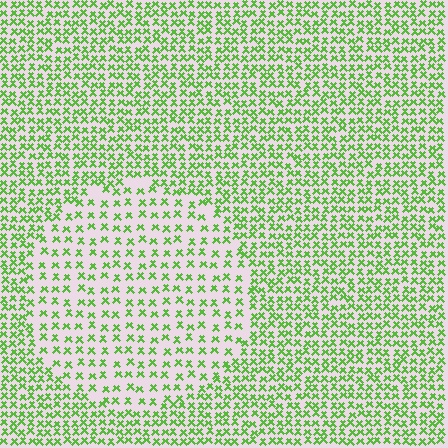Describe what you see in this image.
The image contains small lime elements arranged at two different densities. A circle-shaped region is visible where the elements are less densely packed than the surrounding area.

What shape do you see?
I see a circle.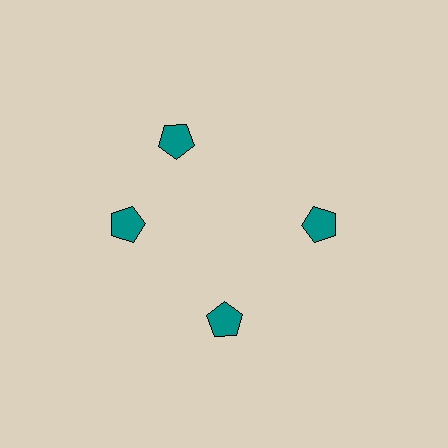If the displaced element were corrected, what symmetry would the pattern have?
It would have 4-fold rotational symmetry — the pattern would map onto itself every 90 degrees.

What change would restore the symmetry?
The symmetry would be restored by rotating it back into even spacing with its neighbors so that all 4 pentagons sit at equal angles and equal distance from the center.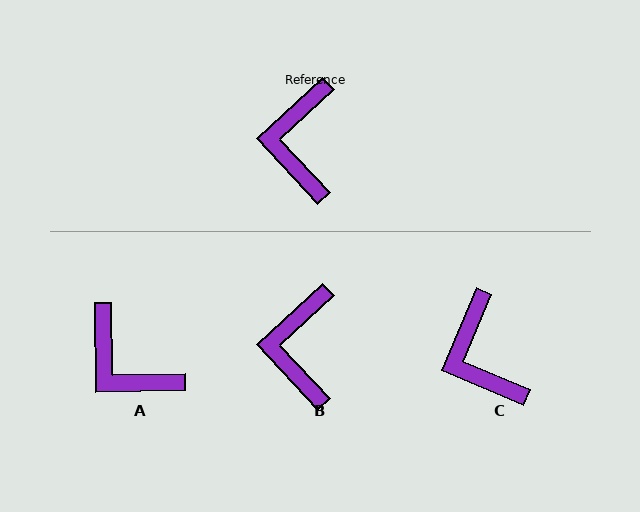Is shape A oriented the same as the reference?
No, it is off by about 48 degrees.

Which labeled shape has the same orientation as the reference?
B.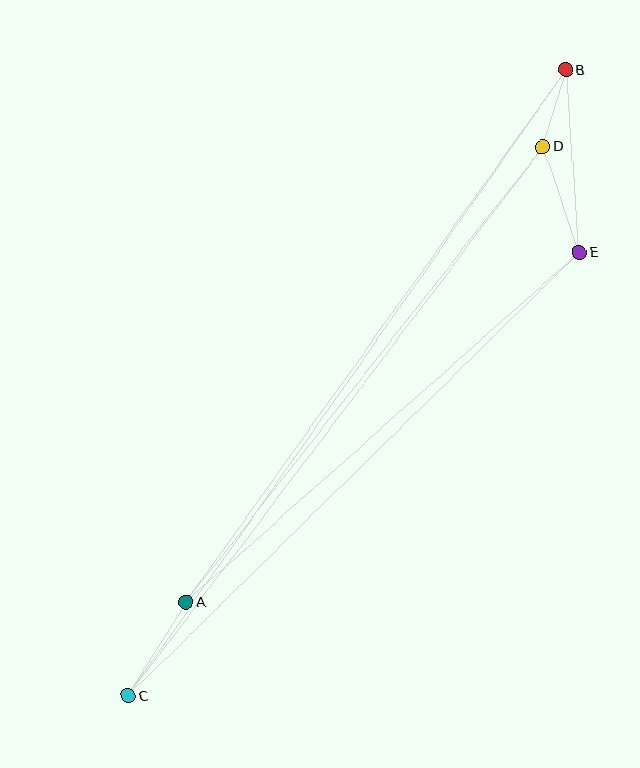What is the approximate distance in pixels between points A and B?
The distance between A and B is approximately 654 pixels.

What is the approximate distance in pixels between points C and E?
The distance between C and E is approximately 633 pixels.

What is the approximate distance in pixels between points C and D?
The distance between C and D is approximately 688 pixels.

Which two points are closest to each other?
Points B and D are closest to each other.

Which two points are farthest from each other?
Points B and C are farthest from each other.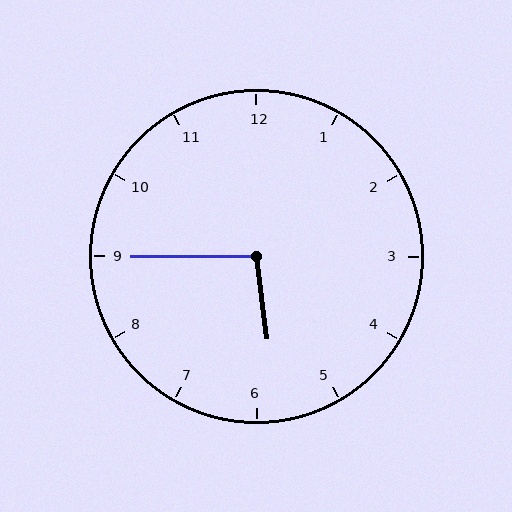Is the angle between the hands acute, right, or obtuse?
It is obtuse.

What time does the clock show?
5:45.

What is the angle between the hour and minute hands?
Approximately 98 degrees.